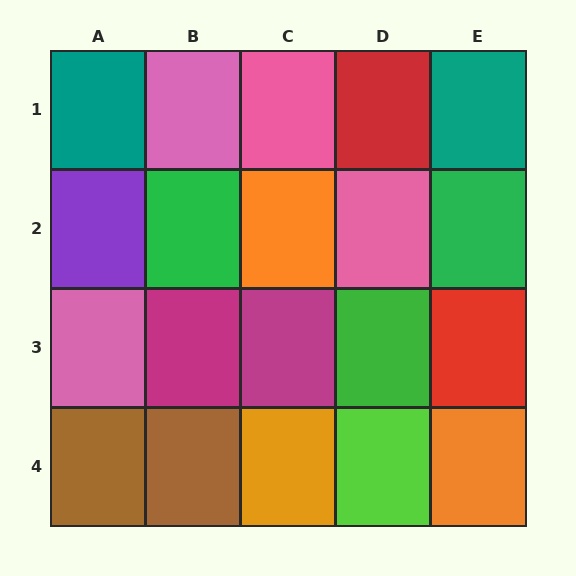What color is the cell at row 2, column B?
Green.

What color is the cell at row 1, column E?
Teal.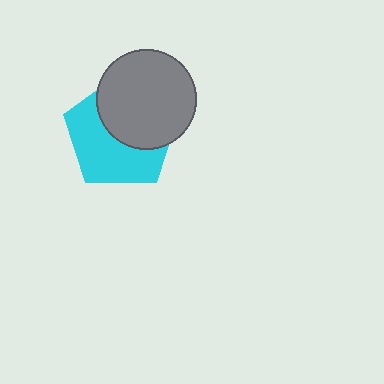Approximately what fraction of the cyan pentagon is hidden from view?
Roughly 47% of the cyan pentagon is hidden behind the gray circle.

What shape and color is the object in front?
The object in front is a gray circle.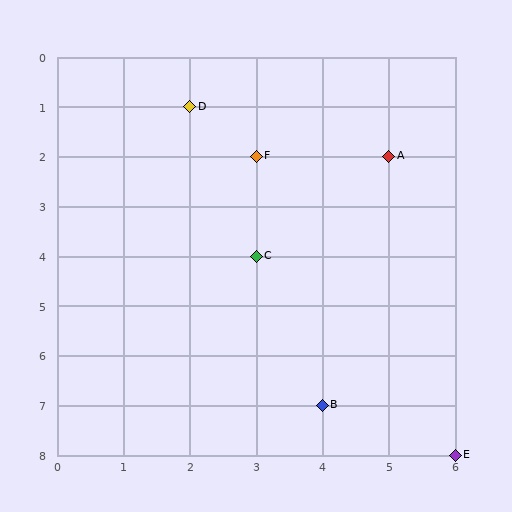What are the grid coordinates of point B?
Point B is at grid coordinates (4, 7).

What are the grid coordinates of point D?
Point D is at grid coordinates (2, 1).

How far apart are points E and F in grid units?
Points E and F are 3 columns and 6 rows apart (about 6.7 grid units diagonally).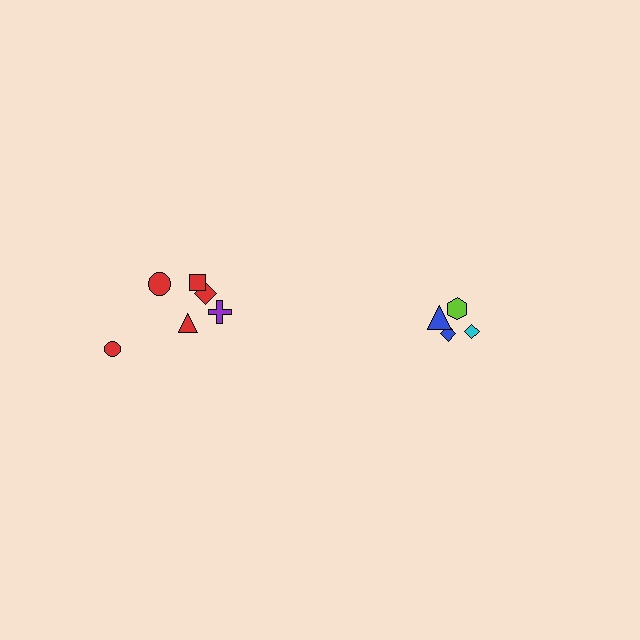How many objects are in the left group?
There are 6 objects.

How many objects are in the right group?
There are 4 objects.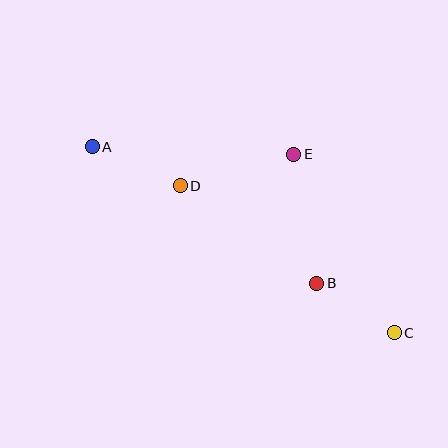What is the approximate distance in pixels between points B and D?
The distance between B and D is approximately 168 pixels.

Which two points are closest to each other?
Points B and C are closest to each other.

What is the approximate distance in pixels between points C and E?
The distance between C and E is approximately 205 pixels.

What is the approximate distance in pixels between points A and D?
The distance between A and D is approximately 96 pixels.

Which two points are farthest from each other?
Points A and C are farthest from each other.